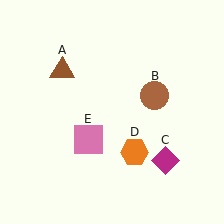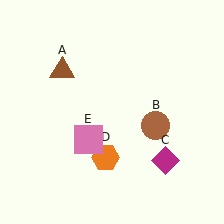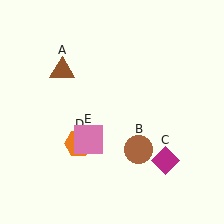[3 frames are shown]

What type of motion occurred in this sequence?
The brown circle (object B), orange hexagon (object D) rotated clockwise around the center of the scene.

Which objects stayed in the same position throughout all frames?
Brown triangle (object A) and magenta diamond (object C) and pink square (object E) remained stationary.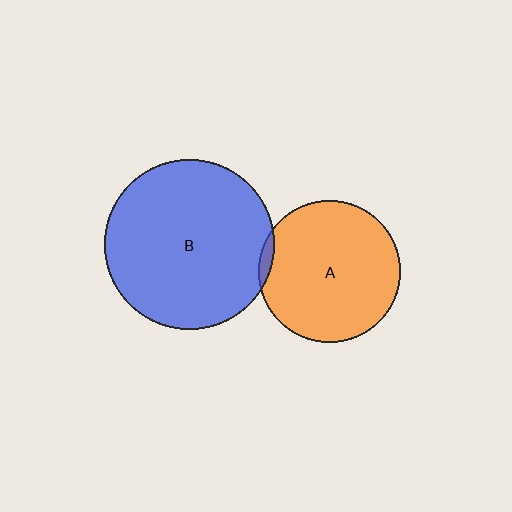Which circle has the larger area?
Circle B (blue).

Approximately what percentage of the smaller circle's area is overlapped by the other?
Approximately 5%.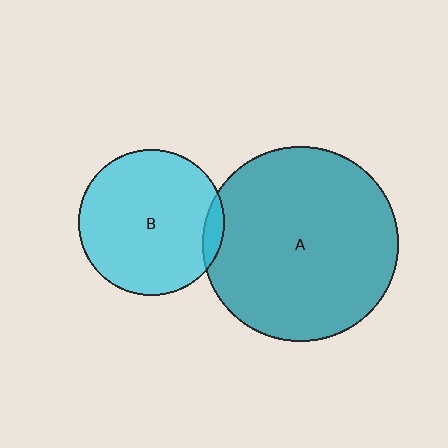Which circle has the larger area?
Circle A (teal).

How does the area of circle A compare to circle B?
Approximately 1.8 times.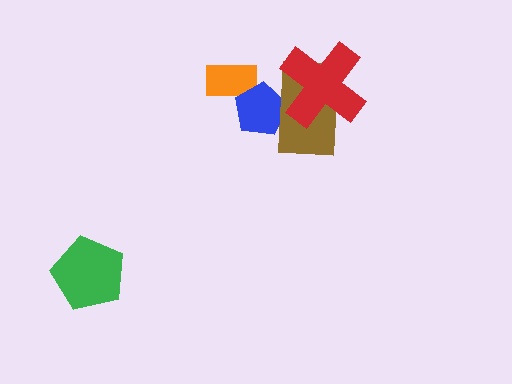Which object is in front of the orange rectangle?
The blue pentagon is in front of the orange rectangle.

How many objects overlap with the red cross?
1 object overlaps with the red cross.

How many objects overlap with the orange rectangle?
1 object overlaps with the orange rectangle.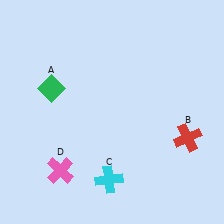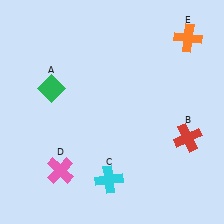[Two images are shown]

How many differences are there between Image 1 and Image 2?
There is 1 difference between the two images.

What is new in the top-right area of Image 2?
An orange cross (E) was added in the top-right area of Image 2.